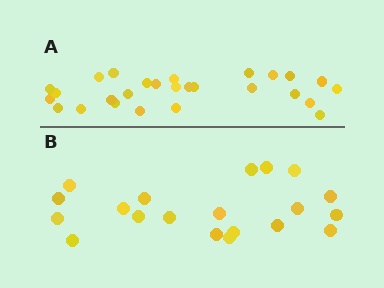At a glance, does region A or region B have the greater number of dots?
Region A (the top region) has more dots.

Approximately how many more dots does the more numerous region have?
Region A has roughly 8 or so more dots than region B.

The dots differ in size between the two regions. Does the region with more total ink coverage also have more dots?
No. Region B has more total ink coverage because its dots are larger, but region A actually contains more individual dots. Total area can be misleading — the number of items is what matters here.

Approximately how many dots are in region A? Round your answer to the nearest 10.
About 30 dots. (The exact count is 27, which rounds to 30.)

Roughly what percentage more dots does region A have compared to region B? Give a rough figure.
About 35% more.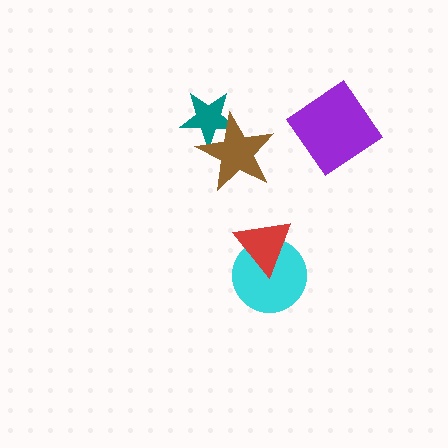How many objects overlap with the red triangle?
1 object overlaps with the red triangle.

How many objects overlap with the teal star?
1 object overlaps with the teal star.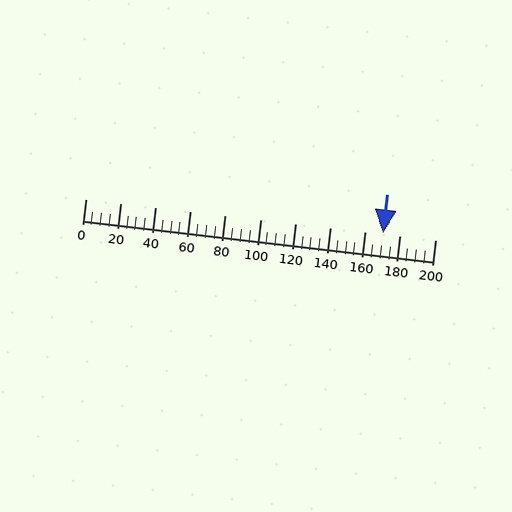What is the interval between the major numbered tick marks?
The major tick marks are spaced 20 units apart.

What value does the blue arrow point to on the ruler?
The blue arrow points to approximately 170.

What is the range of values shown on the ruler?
The ruler shows values from 0 to 200.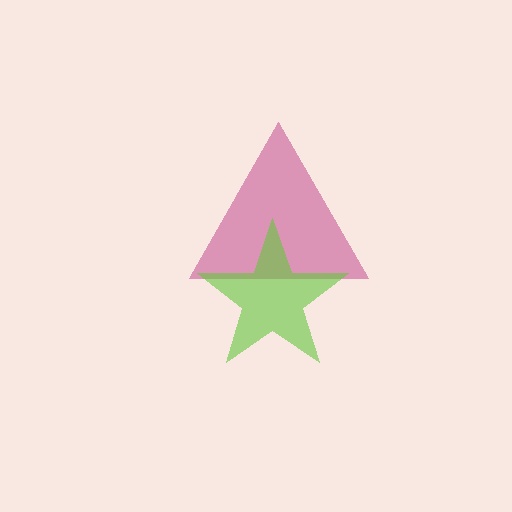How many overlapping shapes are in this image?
There are 2 overlapping shapes in the image.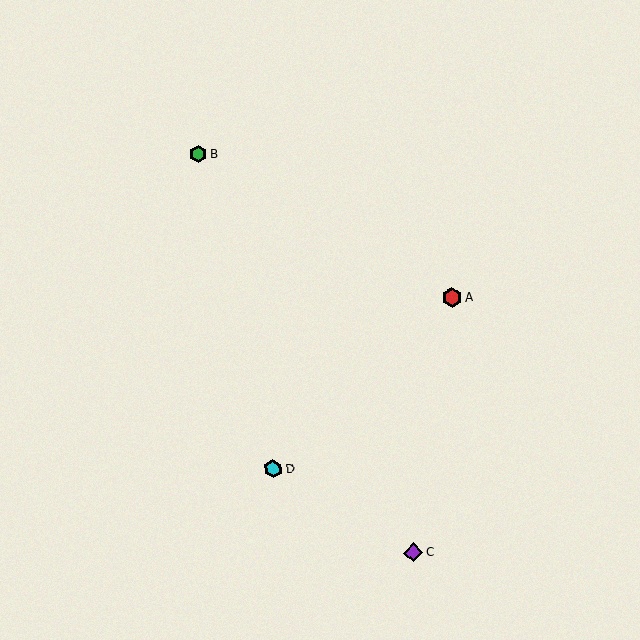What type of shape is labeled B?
Shape B is a green hexagon.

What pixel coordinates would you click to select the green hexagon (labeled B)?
Click at (198, 154) to select the green hexagon B.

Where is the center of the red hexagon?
The center of the red hexagon is at (452, 298).